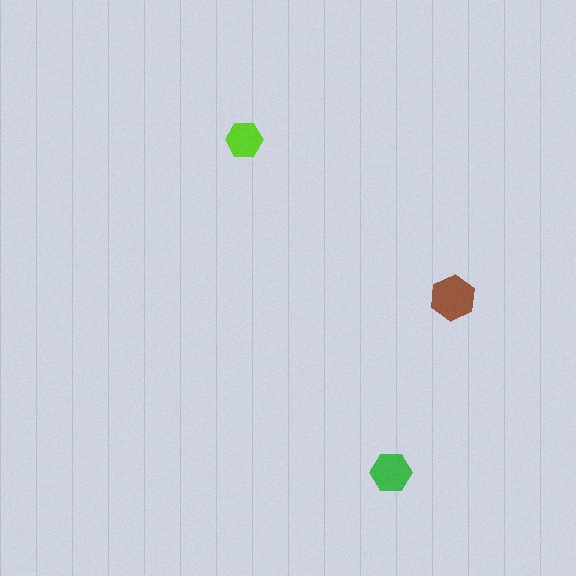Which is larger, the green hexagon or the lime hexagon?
The green one.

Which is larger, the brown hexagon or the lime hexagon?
The brown one.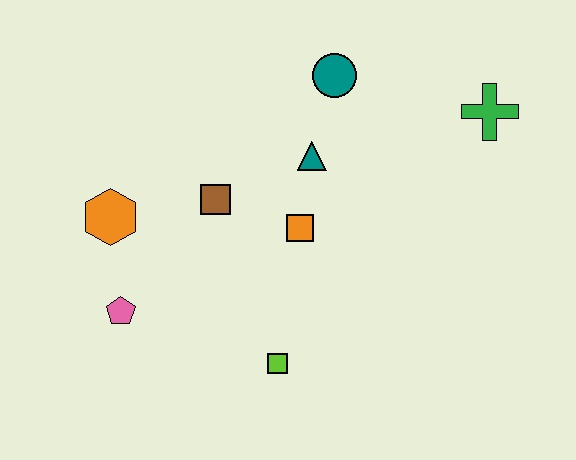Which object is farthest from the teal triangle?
The pink pentagon is farthest from the teal triangle.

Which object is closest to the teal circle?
The teal triangle is closest to the teal circle.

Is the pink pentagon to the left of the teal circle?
Yes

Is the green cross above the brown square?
Yes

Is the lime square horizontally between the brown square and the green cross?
Yes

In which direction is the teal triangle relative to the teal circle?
The teal triangle is below the teal circle.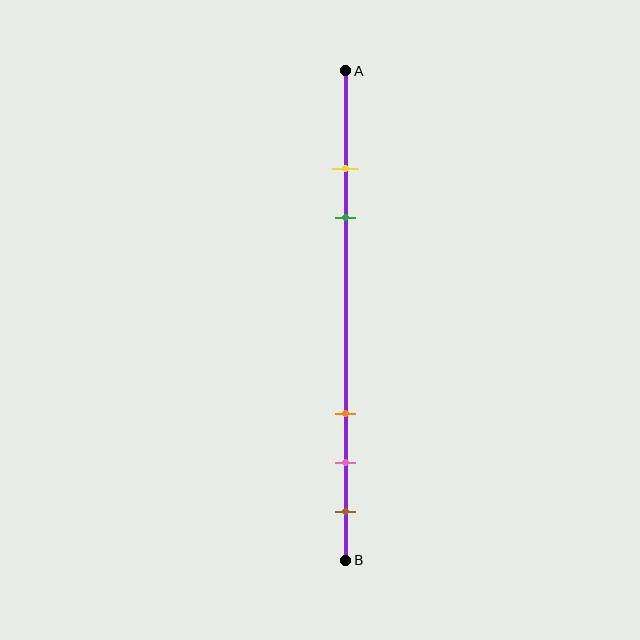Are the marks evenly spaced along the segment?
No, the marks are not evenly spaced.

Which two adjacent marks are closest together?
The yellow and green marks are the closest adjacent pair.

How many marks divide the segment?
There are 5 marks dividing the segment.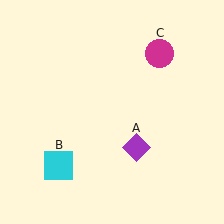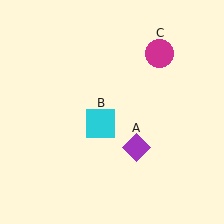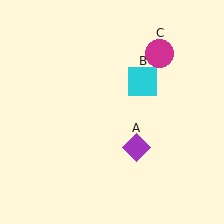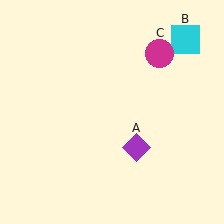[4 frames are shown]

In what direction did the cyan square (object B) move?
The cyan square (object B) moved up and to the right.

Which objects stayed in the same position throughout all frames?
Purple diamond (object A) and magenta circle (object C) remained stationary.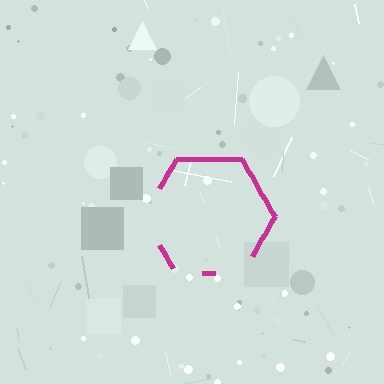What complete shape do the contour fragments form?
The contour fragments form a hexagon.